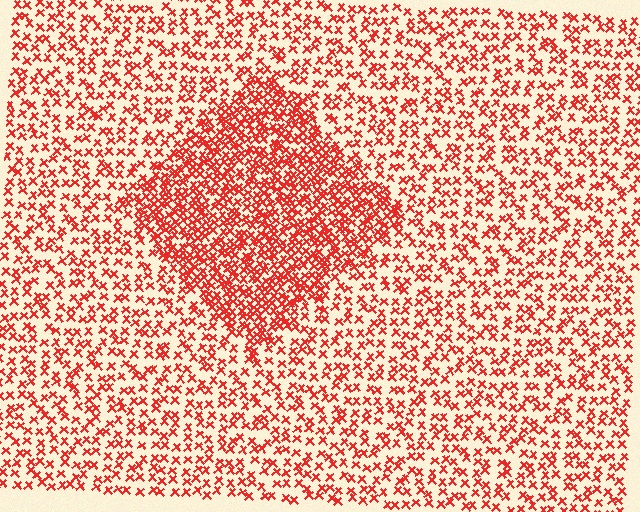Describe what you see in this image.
The image contains small red elements arranged at two different densities. A diamond-shaped region is visible where the elements are more densely packed than the surrounding area.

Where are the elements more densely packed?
The elements are more densely packed inside the diamond boundary.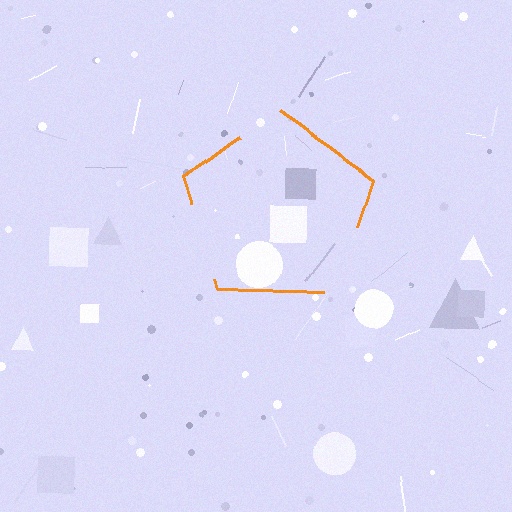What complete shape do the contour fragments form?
The contour fragments form a pentagon.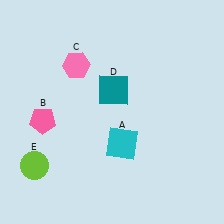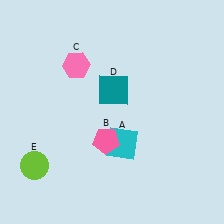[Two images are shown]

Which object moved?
The pink pentagon (B) moved right.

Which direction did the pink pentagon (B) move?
The pink pentagon (B) moved right.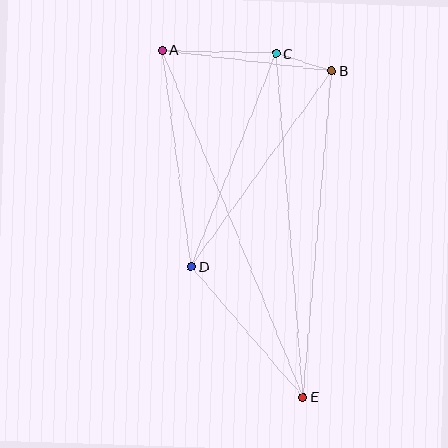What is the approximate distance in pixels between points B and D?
The distance between B and D is approximately 241 pixels.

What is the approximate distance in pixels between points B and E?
The distance between B and E is approximately 328 pixels.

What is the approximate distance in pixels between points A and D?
The distance between A and D is approximately 219 pixels.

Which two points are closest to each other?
Points B and C are closest to each other.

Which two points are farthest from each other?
Points A and E are farthest from each other.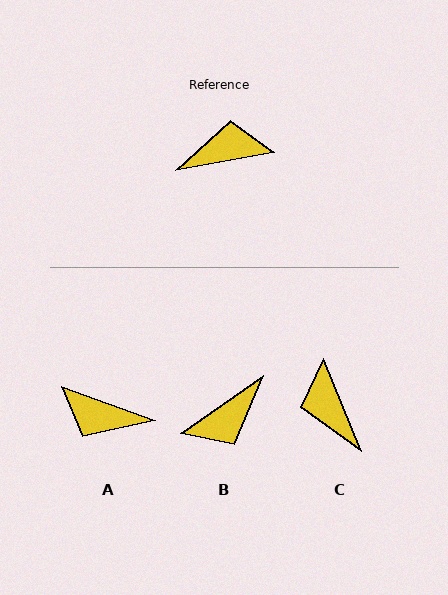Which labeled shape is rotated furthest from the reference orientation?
B, about 155 degrees away.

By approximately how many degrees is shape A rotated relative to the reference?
Approximately 150 degrees counter-clockwise.